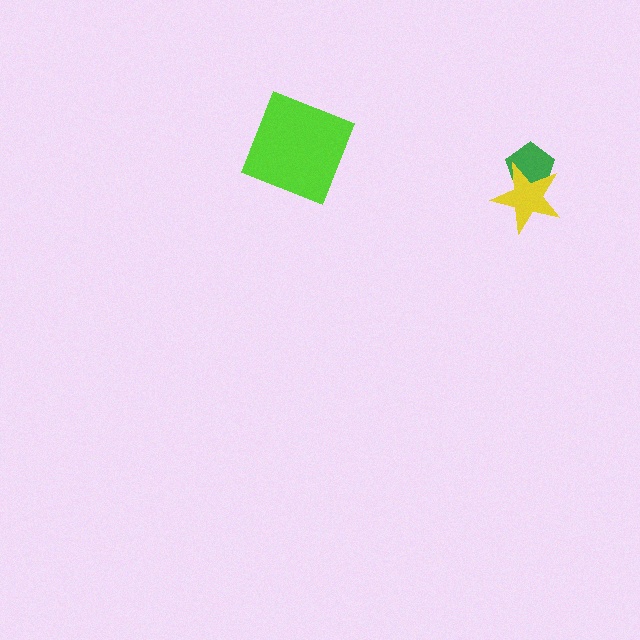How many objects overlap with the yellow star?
1 object overlaps with the yellow star.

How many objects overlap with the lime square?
0 objects overlap with the lime square.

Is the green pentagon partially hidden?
Yes, it is partially covered by another shape.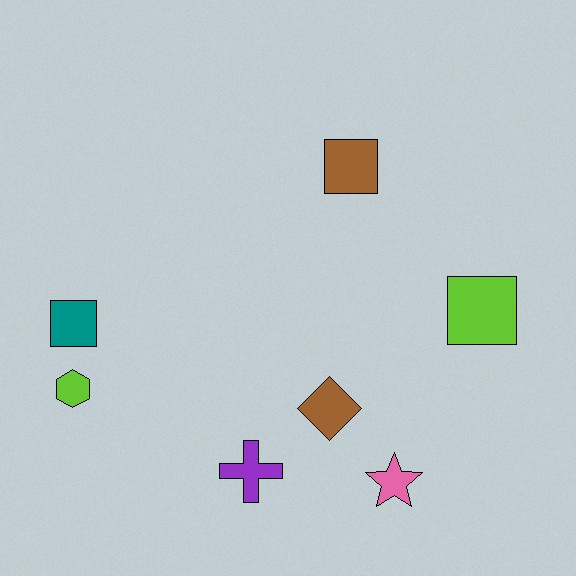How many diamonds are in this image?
There is 1 diamond.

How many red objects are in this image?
There are no red objects.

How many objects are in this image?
There are 7 objects.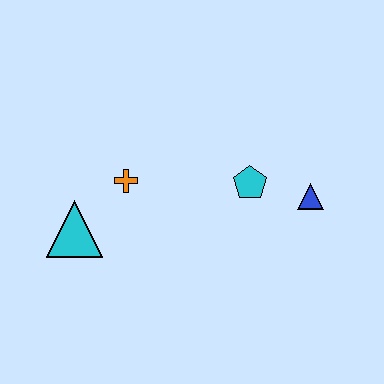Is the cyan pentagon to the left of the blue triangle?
Yes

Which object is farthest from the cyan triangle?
The blue triangle is farthest from the cyan triangle.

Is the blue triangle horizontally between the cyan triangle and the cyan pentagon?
No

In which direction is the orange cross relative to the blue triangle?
The orange cross is to the left of the blue triangle.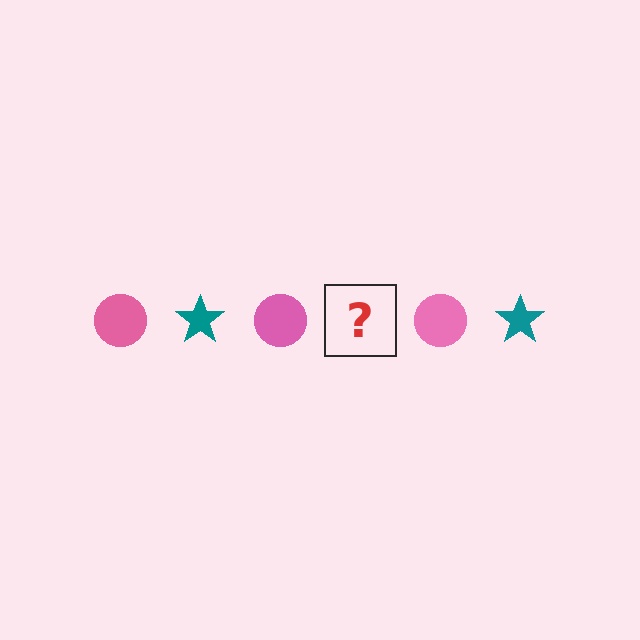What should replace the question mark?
The question mark should be replaced with a teal star.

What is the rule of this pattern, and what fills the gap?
The rule is that the pattern alternates between pink circle and teal star. The gap should be filled with a teal star.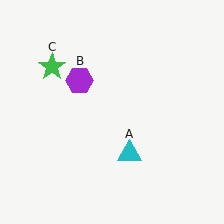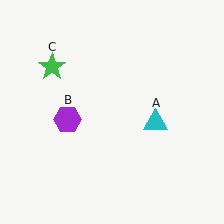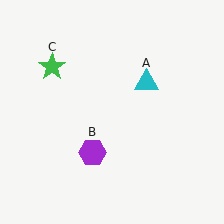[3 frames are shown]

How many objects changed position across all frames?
2 objects changed position: cyan triangle (object A), purple hexagon (object B).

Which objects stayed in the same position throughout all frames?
Green star (object C) remained stationary.